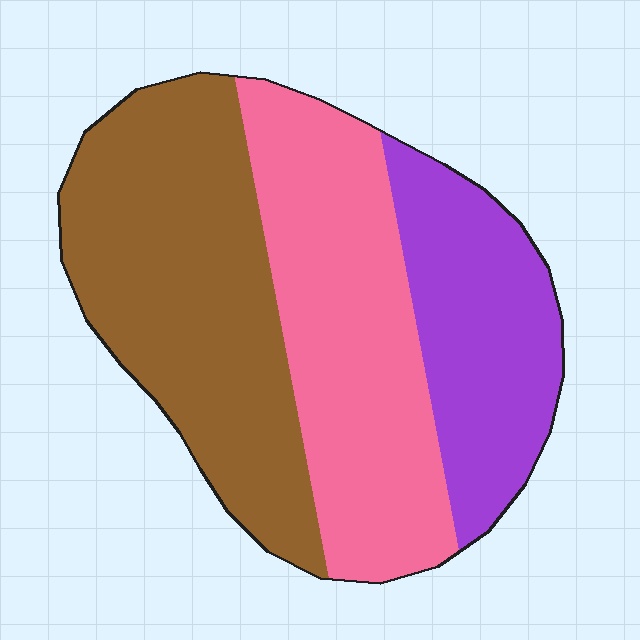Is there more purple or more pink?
Pink.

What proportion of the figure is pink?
Pink takes up about three eighths (3/8) of the figure.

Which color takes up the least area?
Purple, at roughly 25%.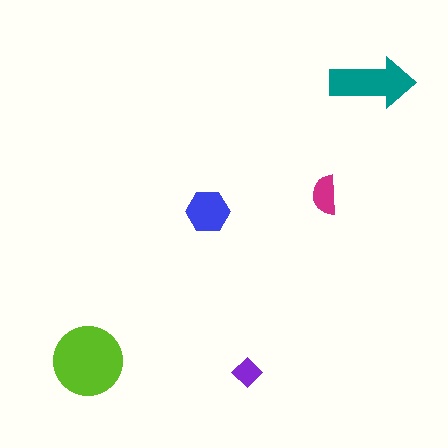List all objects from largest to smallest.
The lime circle, the teal arrow, the blue hexagon, the magenta semicircle, the purple diamond.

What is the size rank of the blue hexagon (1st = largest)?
3rd.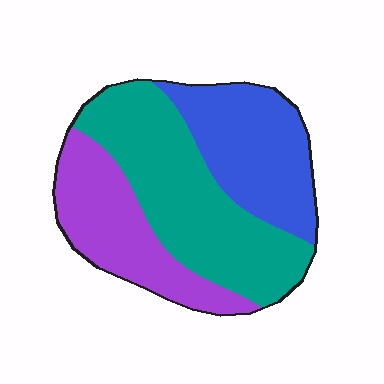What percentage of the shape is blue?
Blue takes up about one third (1/3) of the shape.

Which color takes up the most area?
Teal, at roughly 45%.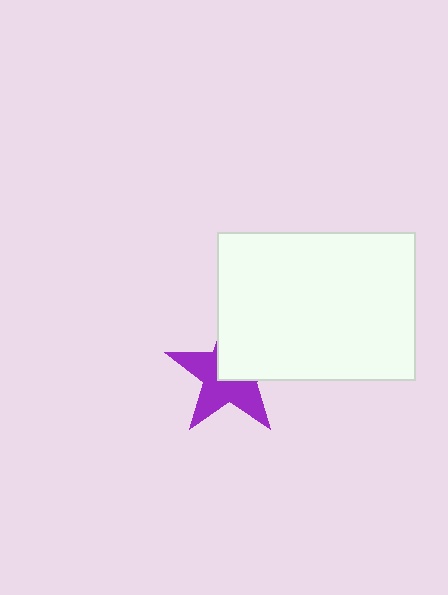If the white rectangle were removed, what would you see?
You would see the complete purple star.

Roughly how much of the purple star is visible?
About half of it is visible (roughly 56%).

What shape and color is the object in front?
The object in front is a white rectangle.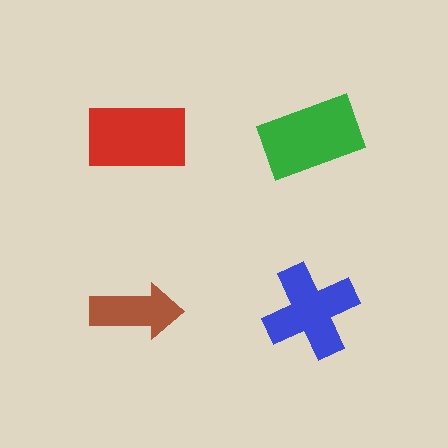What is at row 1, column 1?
A red rectangle.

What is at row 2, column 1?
A brown arrow.